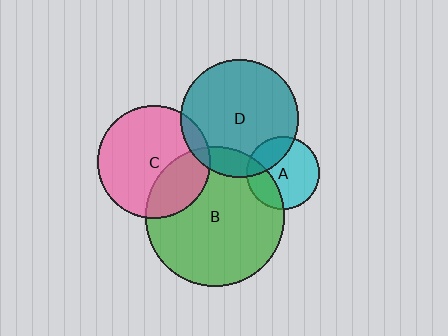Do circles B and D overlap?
Yes.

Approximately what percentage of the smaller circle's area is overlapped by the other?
Approximately 15%.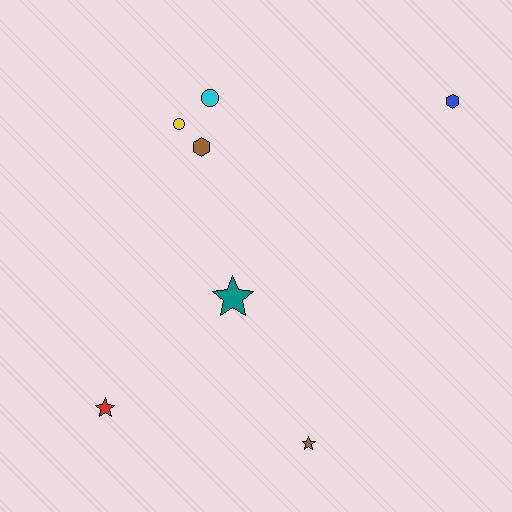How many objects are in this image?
There are 7 objects.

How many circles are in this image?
There are 2 circles.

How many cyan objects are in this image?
There is 1 cyan object.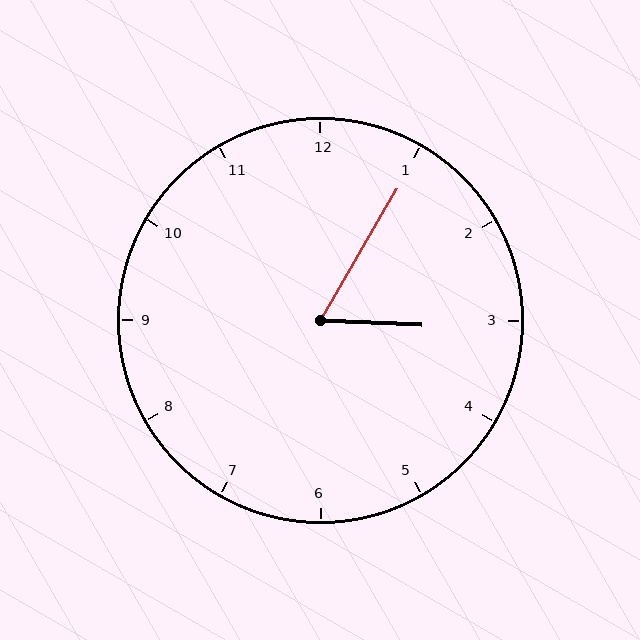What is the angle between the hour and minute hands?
Approximately 62 degrees.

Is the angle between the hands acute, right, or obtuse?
It is acute.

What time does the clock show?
3:05.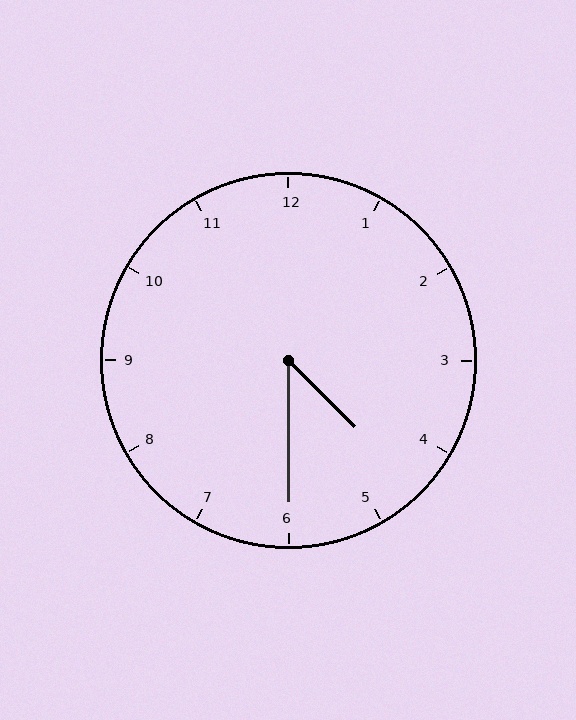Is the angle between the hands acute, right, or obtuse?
It is acute.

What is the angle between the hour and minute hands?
Approximately 45 degrees.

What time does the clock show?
4:30.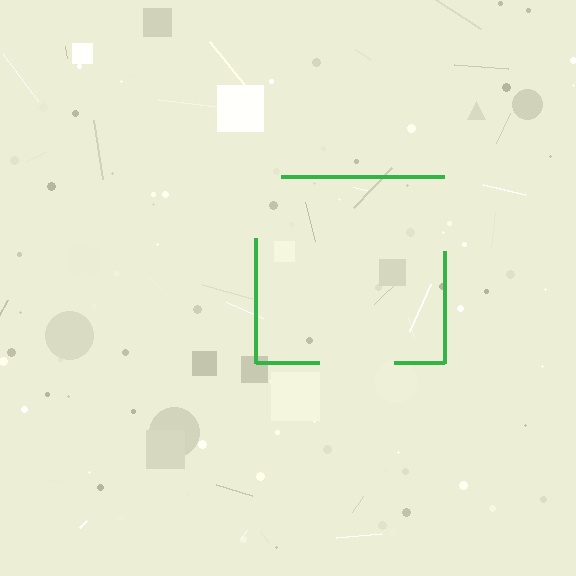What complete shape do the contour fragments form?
The contour fragments form a square.